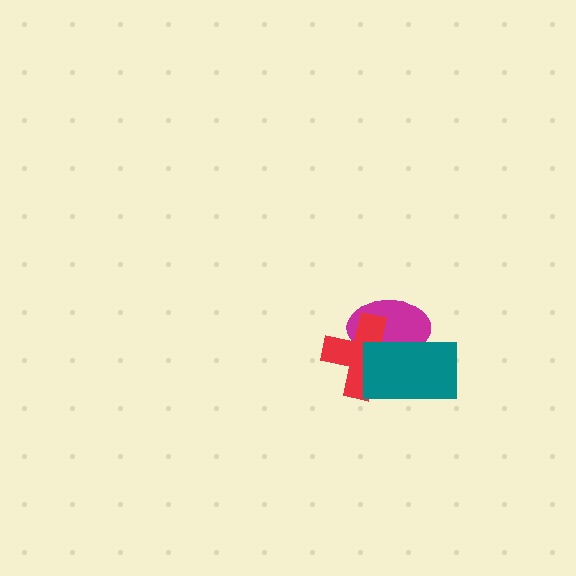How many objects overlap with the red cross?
2 objects overlap with the red cross.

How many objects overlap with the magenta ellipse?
2 objects overlap with the magenta ellipse.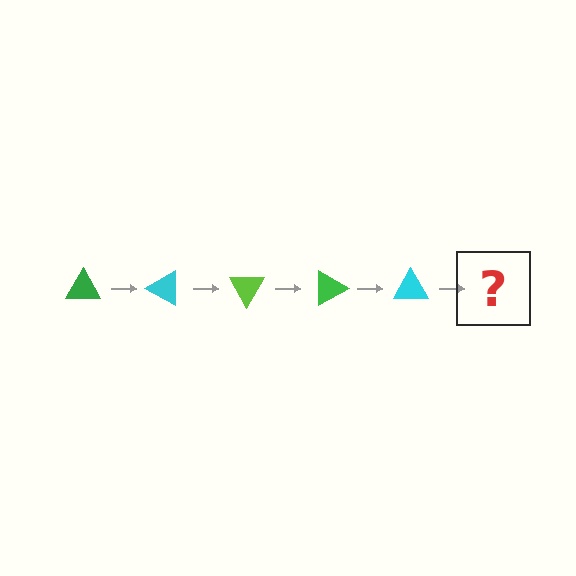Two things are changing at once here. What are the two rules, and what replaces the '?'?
The two rules are that it rotates 30 degrees each step and the color cycles through green, cyan, and lime. The '?' should be a lime triangle, rotated 150 degrees from the start.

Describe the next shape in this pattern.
It should be a lime triangle, rotated 150 degrees from the start.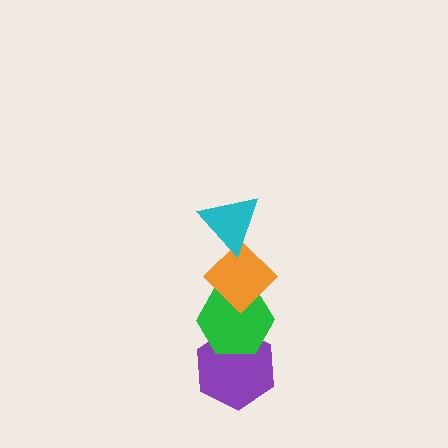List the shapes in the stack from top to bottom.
From top to bottom: the cyan triangle, the orange diamond, the green hexagon, the purple hexagon.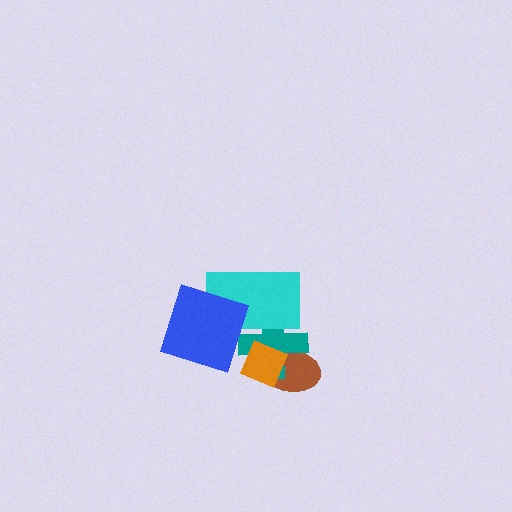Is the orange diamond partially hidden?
No, no other shape covers it.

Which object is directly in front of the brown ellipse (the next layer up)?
The teal cross is directly in front of the brown ellipse.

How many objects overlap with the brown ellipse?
2 objects overlap with the brown ellipse.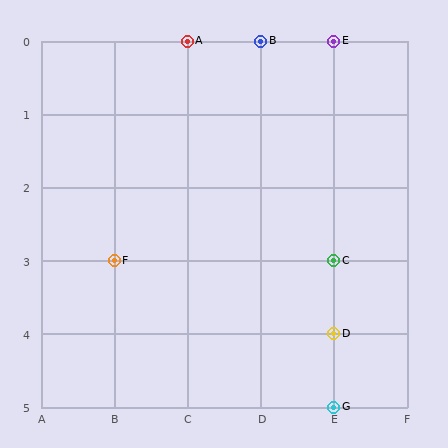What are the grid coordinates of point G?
Point G is at grid coordinates (E, 5).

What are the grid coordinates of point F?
Point F is at grid coordinates (B, 3).